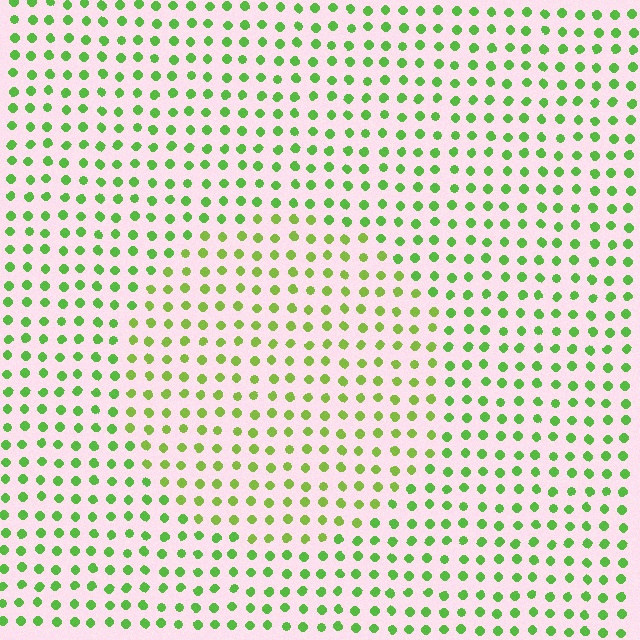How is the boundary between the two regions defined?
The boundary is defined purely by a slight shift in hue (about 21 degrees). Spacing, size, and orientation are identical on both sides.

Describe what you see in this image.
The image is filled with small lime elements in a uniform arrangement. A circle-shaped region is visible where the elements are tinted to a slightly different hue, forming a subtle color boundary.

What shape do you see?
I see a circle.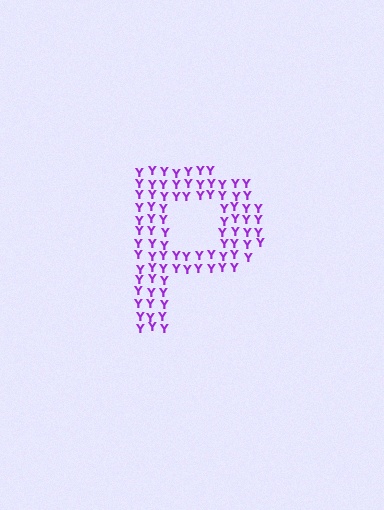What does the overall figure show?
The overall figure shows the letter P.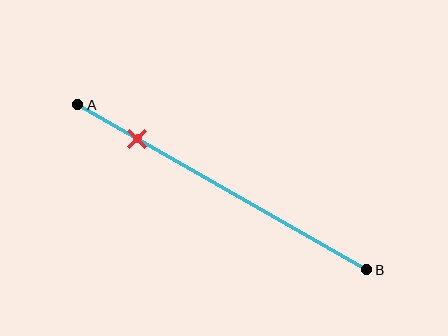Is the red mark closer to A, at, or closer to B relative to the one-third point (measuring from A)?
The red mark is closer to point A than the one-third point of segment AB.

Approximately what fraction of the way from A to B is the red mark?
The red mark is approximately 20% of the way from A to B.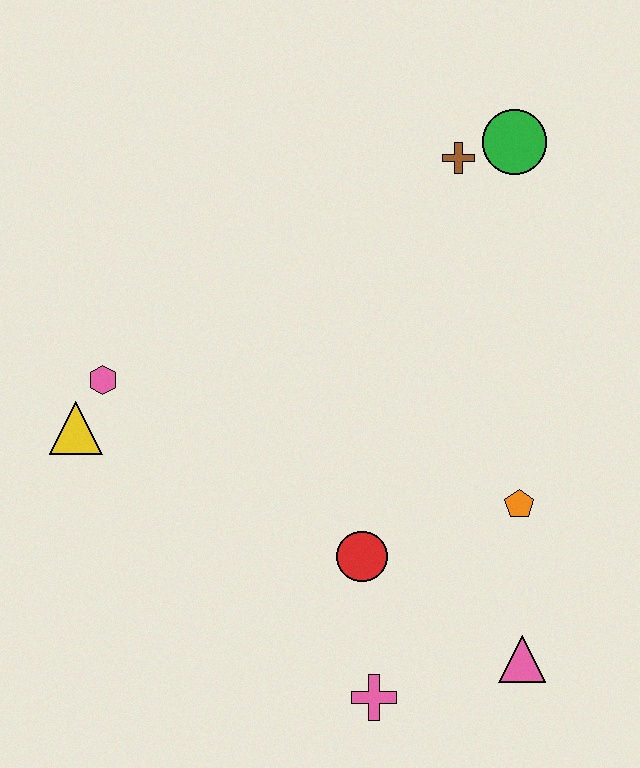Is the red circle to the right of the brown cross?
No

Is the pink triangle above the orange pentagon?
No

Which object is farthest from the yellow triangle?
The green circle is farthest from the yellow triangle.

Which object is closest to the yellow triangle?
The pink hexagon is closest to the yellow triangle.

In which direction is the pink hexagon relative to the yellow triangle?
The pink hexagon is above the yellow triangle.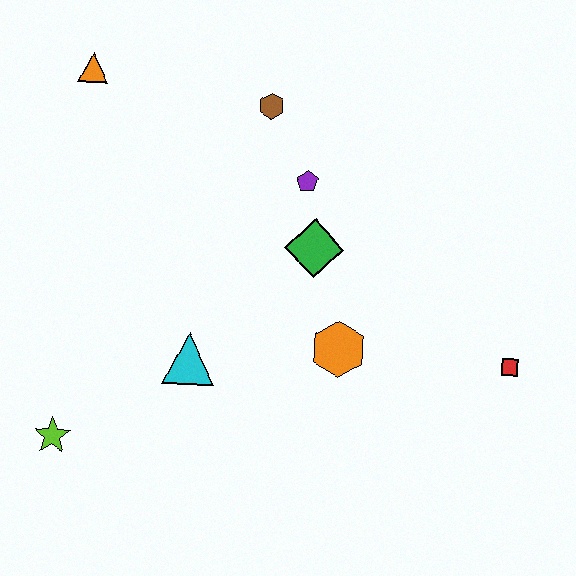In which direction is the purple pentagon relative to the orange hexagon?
The purple pentagon is above the orange hexagon.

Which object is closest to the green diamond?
The purple pentagon is closest to the green diamond.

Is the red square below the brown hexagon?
Yes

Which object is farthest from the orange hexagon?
The orange triangle is farthest from the orange hexagon.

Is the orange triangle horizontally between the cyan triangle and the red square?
No